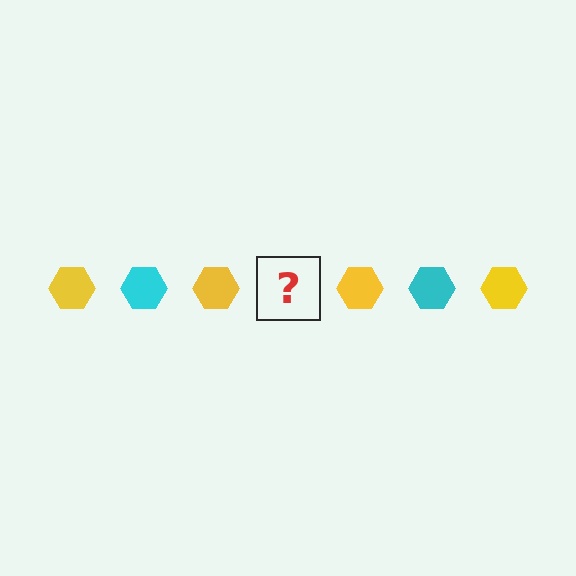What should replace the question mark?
The question mark should be replaced with a cyan hexagon.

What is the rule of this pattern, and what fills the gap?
The rule is that the pattern cycles through yellow, cyan hexagons. The gap should be filled with a cyan hexagon.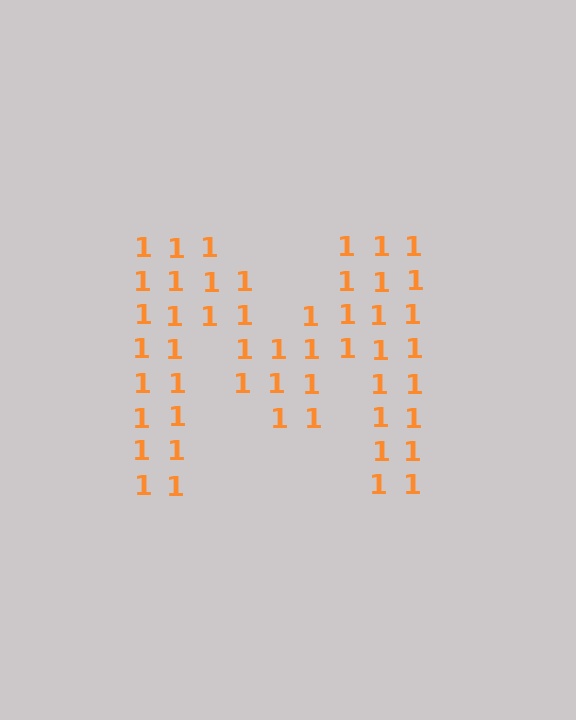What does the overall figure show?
The overall figure shows the letter M.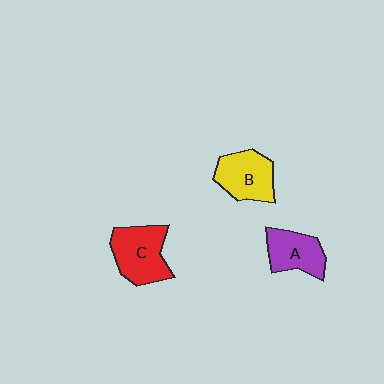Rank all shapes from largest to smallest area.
From largest to smallest: C (red), B (yellow), A (purple).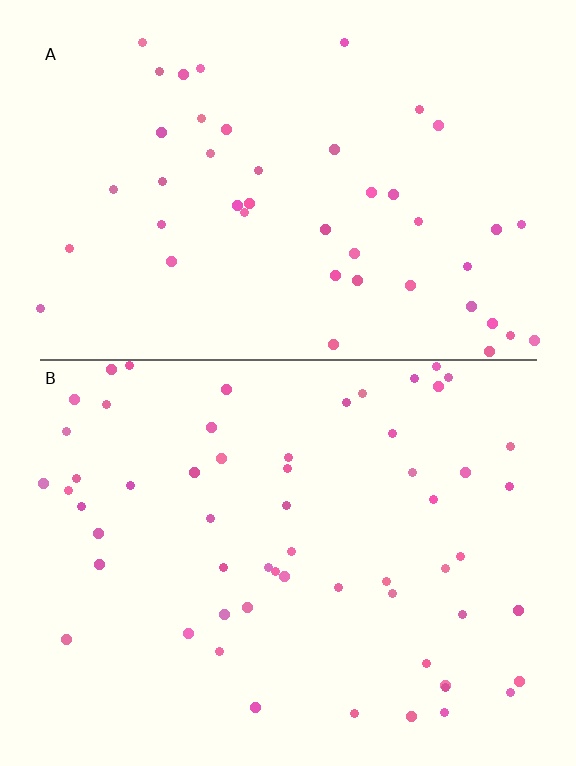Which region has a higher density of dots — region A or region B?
B (the bottom).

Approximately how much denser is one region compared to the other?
Approximately 1.3× — region B over region A.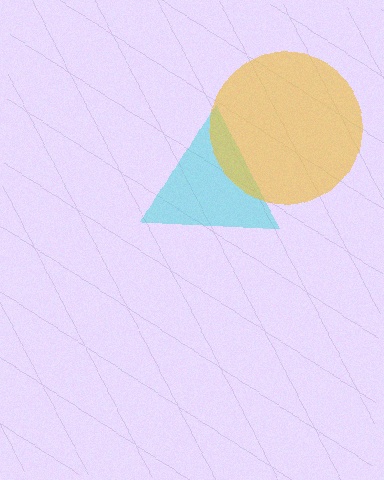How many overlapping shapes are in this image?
There are 2 overlapping shapes in the image.